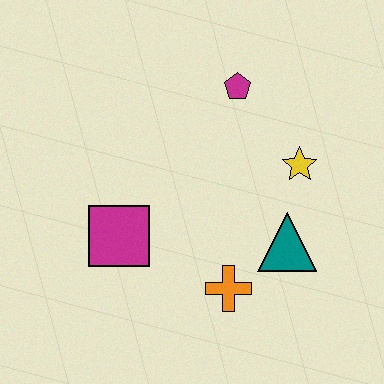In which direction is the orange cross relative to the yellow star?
The orange cross is below the yellow star.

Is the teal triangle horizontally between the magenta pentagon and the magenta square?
No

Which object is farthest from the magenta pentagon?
The orange cross is farthest from the magenta pentagon.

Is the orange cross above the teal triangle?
No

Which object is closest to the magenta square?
The orange cross is closest to the magenta square.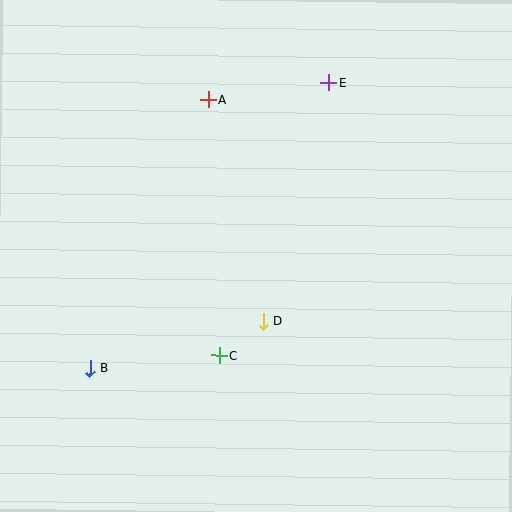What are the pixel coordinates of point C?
Point C is at (219, 355).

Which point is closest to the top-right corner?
Point E is closest to the top-right corner.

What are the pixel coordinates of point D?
Point D is at (263, 321).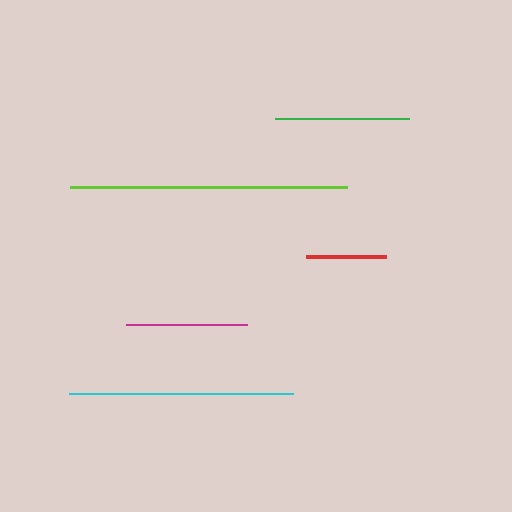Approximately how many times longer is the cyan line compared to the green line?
The cyan line is approximately 1.7 times the length of the green line.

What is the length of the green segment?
The green segment is approximately 134 pixels long.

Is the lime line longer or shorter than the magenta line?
The lime line is longer than the magenta line.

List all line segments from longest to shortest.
From longest to shortest: lime, cyan, green, magenta, red.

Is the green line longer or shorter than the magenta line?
The green line is longer than the magenta line.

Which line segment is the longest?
The lime line is the longest at approximately 277 pixels.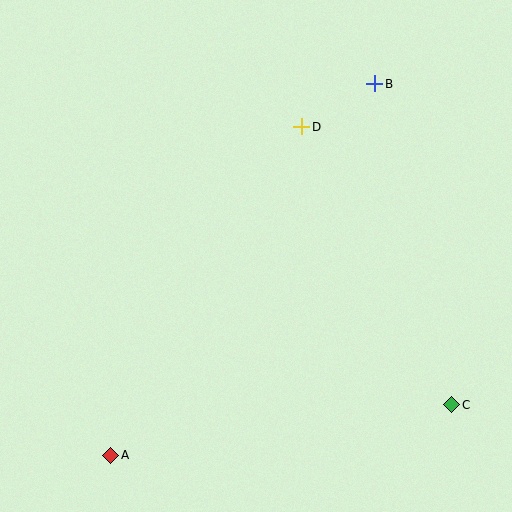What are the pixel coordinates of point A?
Point A is at (111, 455).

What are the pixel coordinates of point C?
Point C is at (452, 405).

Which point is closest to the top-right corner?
Point B is closest to the top-right corner.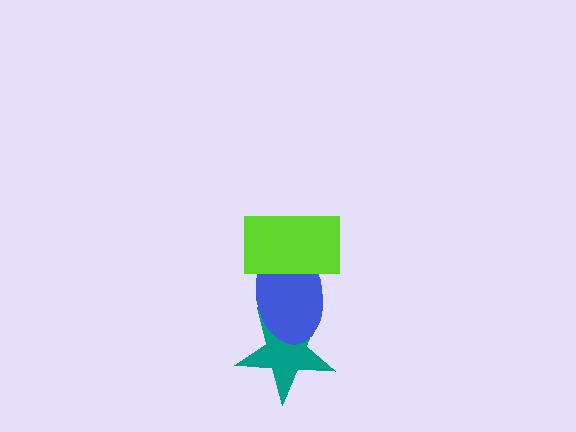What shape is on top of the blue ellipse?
The lime rectangle is on top of the blue ellipse.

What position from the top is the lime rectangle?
The lime rectangle is 1st from the top.